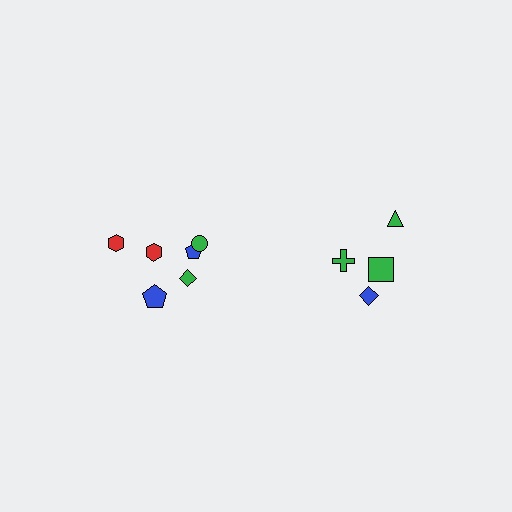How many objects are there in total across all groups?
There are 10 objects.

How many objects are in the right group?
There are 4 objects.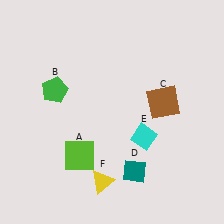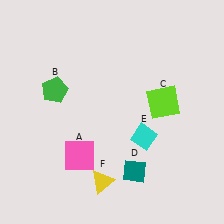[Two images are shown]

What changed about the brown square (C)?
In Image 1, C is brown. In Image 2, it changed to lime.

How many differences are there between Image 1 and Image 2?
There are 2 differences between the two images.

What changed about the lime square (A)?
In Image 1, A is lime. In Image 2, it changed to pink.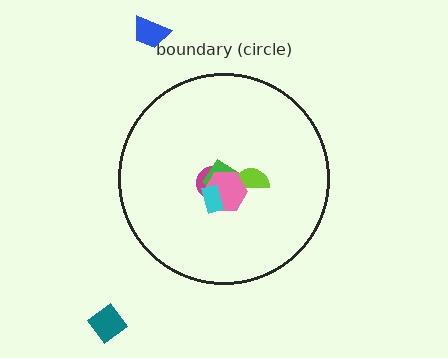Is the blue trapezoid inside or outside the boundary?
Outside.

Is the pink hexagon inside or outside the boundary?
Inside.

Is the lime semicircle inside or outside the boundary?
Inside.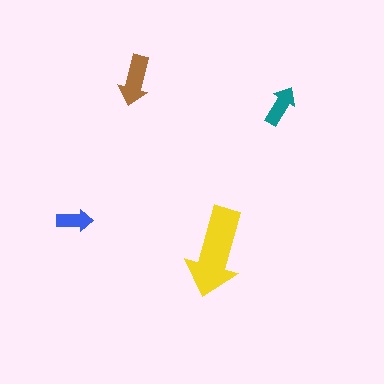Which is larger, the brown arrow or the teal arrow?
The brown one.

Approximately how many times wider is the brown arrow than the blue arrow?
About 1.5 times wider.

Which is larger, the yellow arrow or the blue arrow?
The yellow one.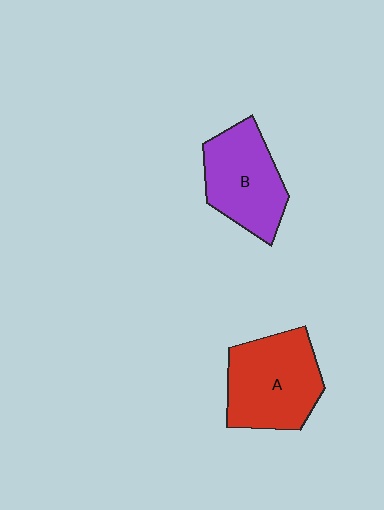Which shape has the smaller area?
Shape B (purple).